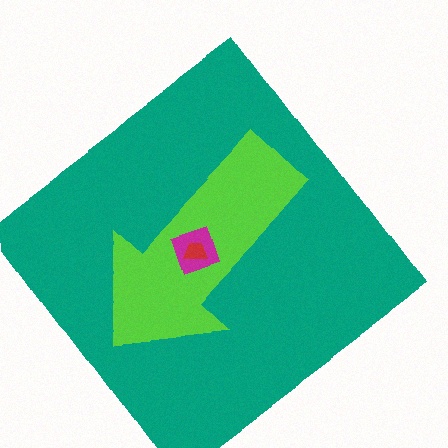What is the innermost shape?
The red trapezoid.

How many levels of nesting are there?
4.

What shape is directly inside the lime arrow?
The magenta diamond.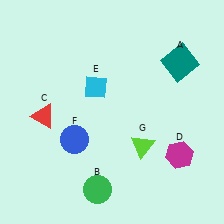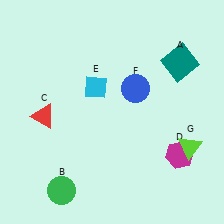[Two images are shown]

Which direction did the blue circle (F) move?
The blue circle (F) moved right.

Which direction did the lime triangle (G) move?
The lime triangle (G) moved right.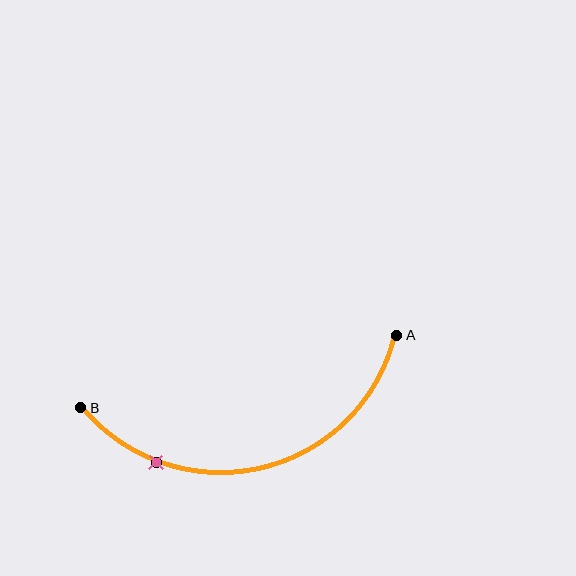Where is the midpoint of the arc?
The arc midpoint is the point on the curve farthest from the straight line joining A and B. It sits below that line.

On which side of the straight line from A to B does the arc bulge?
The arc bulges below the straight line connecting A and B.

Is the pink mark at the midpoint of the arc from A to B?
No. The pink mark lies on the arc but is closer to endpoint B. The arc midpoint would be at the point on the curve equidistant along the arc from both A and B.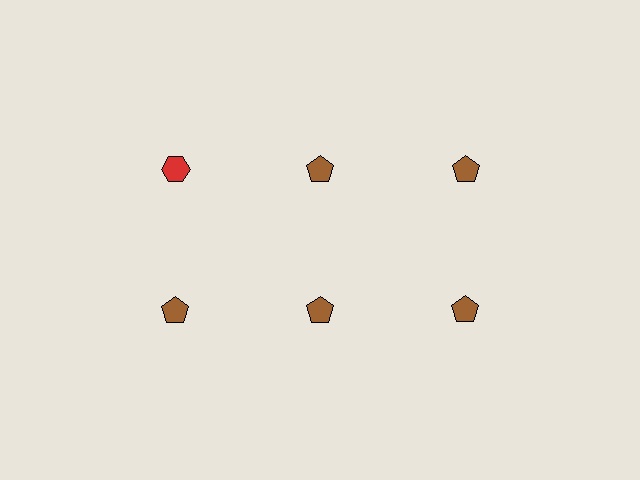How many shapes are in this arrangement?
There are 6 shapes arranged in a grid pattern.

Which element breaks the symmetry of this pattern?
The red hexagon in the top row, leftmost column breaks the symmetry. All other shapes are brown pentagons.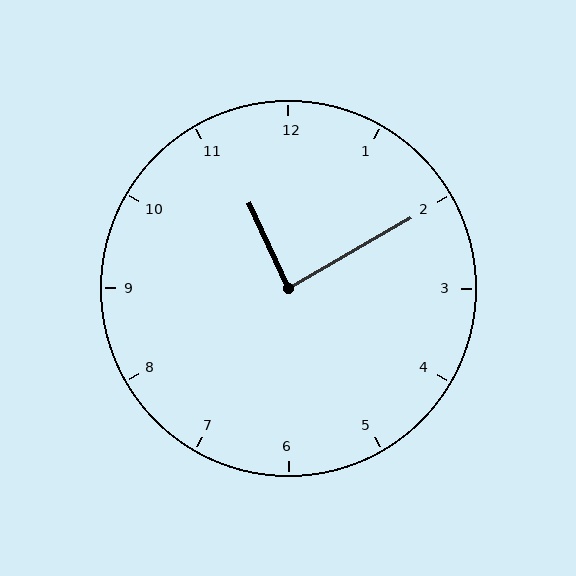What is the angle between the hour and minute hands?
Approximately 85 degrees.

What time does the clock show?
11:10.